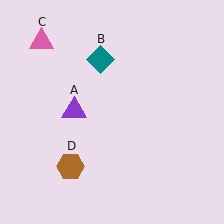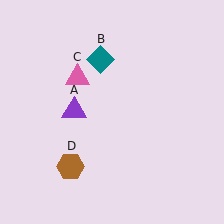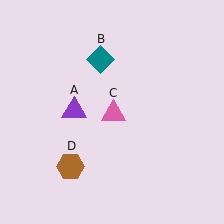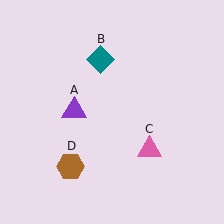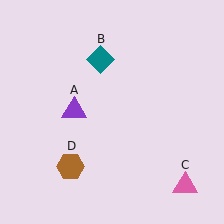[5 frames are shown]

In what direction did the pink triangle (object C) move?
The pink triangle (object C) moved down and to the right.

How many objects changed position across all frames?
1 object changed position: pink triangle (object C).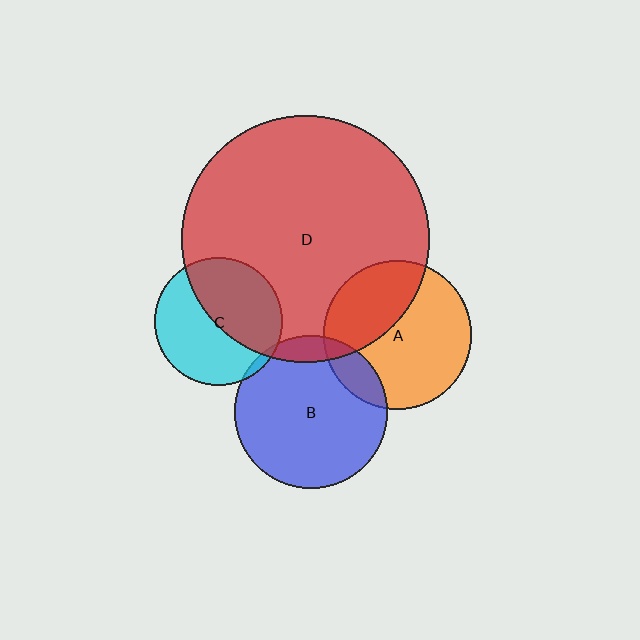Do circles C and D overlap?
Yes.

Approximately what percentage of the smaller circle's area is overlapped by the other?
Approximately 50%.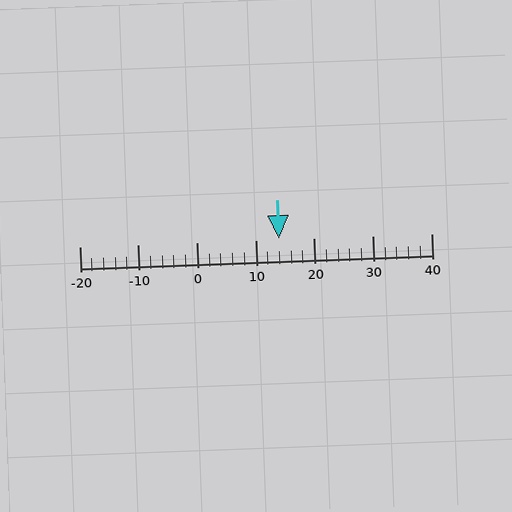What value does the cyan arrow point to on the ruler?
The cyan arrow points to approximately 14.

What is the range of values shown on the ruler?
The ruler shows values from -20 to 40.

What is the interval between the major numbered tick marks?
The major tick marks are spaced 10 units apart.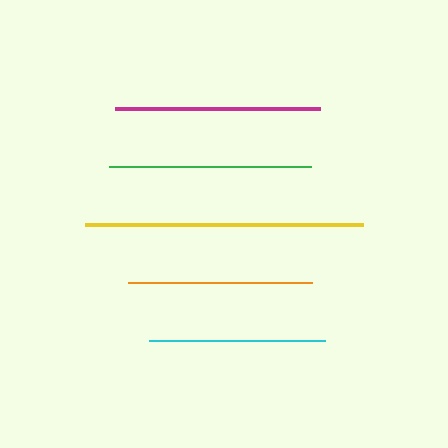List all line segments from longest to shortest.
From longest to shortest: yellow, magenta, green, orange, cyan.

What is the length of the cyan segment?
The cyan segment is approximately 176 pixels long.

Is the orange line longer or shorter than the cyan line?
The orange line is longer than the cyan line.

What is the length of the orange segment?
The orange segment is approximately 184 pixels long.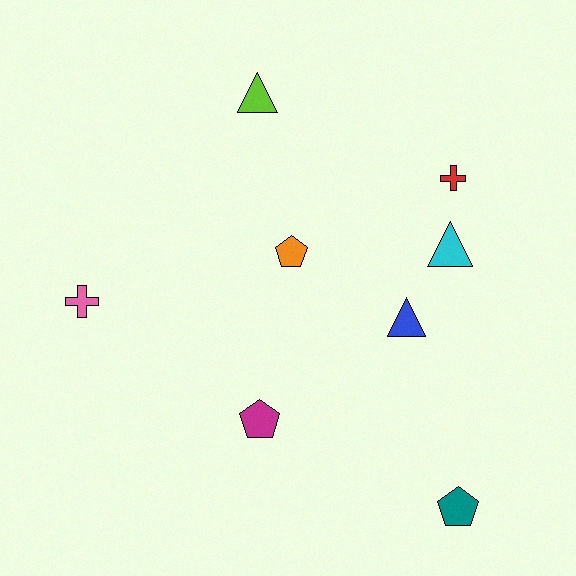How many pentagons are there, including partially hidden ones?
There are 3 pentagons.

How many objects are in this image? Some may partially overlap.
There are 8 objects.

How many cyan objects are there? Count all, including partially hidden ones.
There is 1 cyan object.